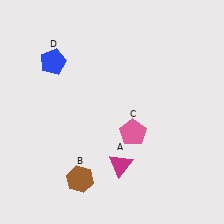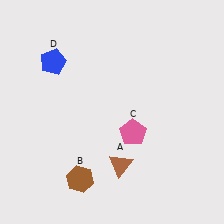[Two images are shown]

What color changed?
The triangle (A) changed from magenta in Image 1 to brown in Image 2.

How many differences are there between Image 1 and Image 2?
There is 1 difference between the two images.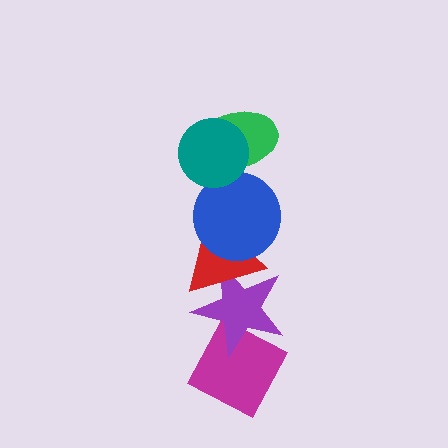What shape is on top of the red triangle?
The blue circle is on top of the red triangle.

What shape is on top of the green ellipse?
The teal circle is on top of the green ellipse.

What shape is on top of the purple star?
The red triangle is on top of the purple star.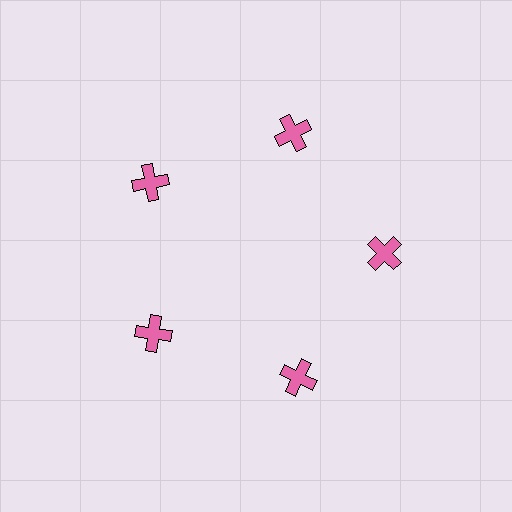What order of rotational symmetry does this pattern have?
This pattern has 5-fold rotational symmetry.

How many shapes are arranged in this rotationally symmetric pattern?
There are 5 shapes, arranged in 5 groups of 1.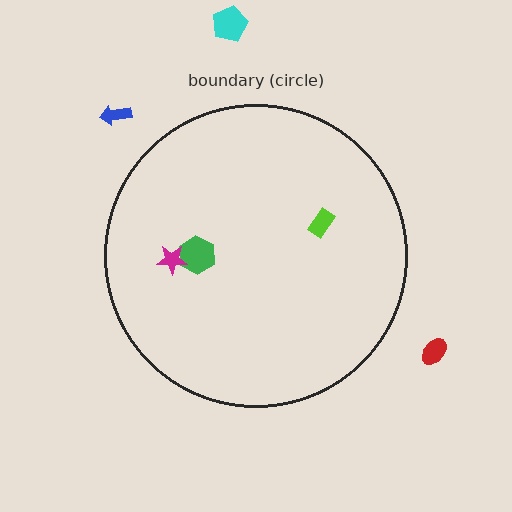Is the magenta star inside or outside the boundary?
Inside.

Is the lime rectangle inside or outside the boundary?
Inside.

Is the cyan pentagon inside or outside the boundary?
Outside.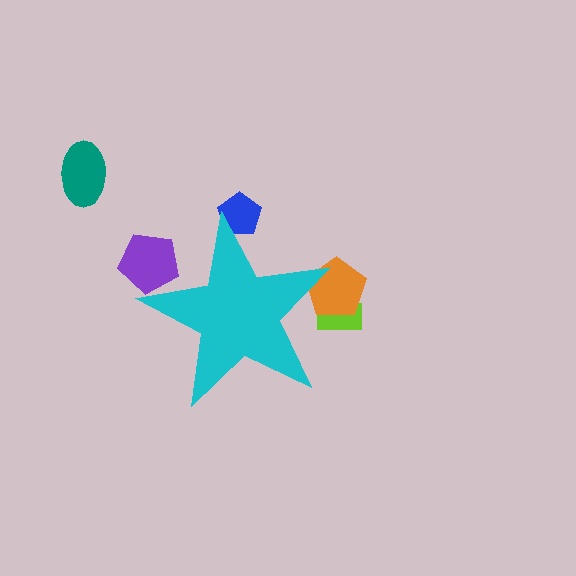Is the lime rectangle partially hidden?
Yes, the lime rectangle is partially hidden behind the cyan star.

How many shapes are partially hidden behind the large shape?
4 shapes are partially hidden.